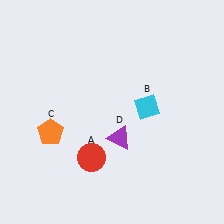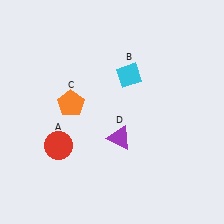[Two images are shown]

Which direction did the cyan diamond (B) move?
The cyan diamond (B) moved up.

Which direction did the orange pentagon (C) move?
The orange pentagon (C) moved up.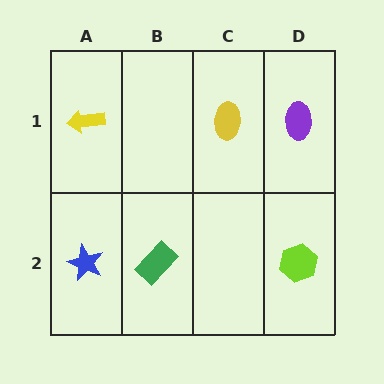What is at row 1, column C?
A yellow ellipse.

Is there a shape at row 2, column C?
No, that cell is empty.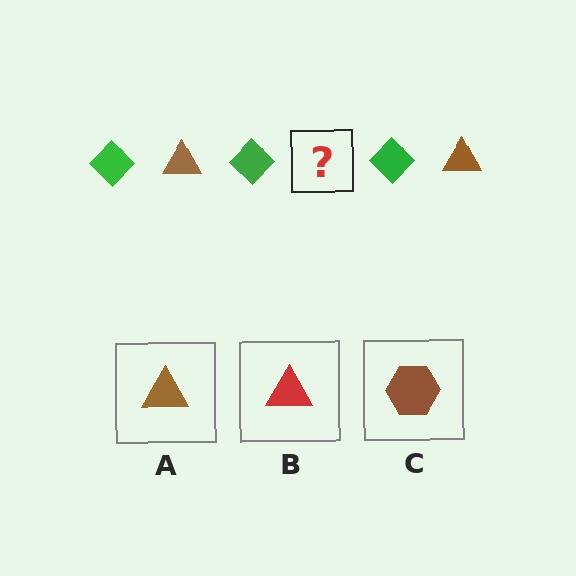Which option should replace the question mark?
Option A.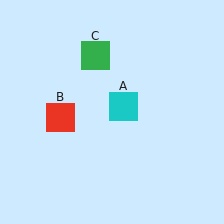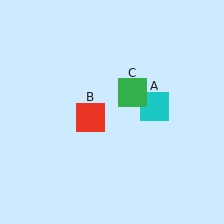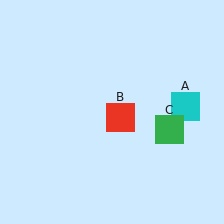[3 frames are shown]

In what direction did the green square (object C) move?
The green square (object C) moved down and to the right.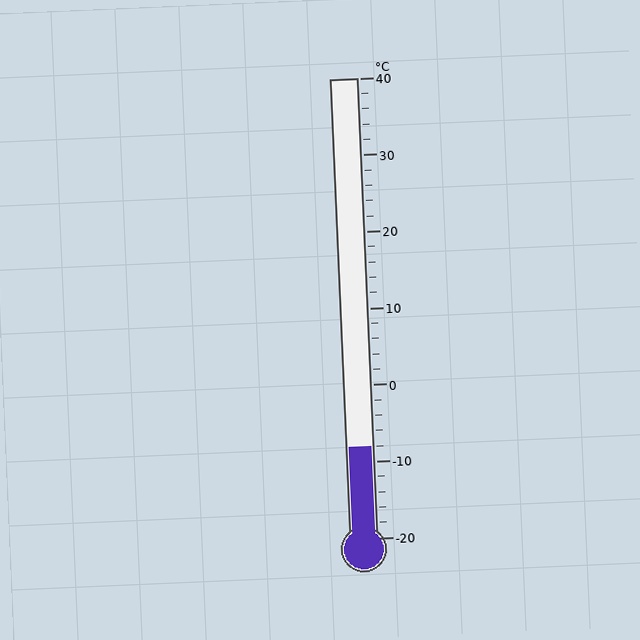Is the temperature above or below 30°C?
The temperature is below 30°C.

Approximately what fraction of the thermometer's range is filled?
The thermometer is filled to approximately 20% of its range.